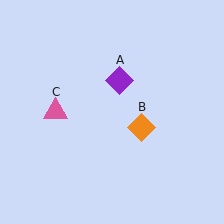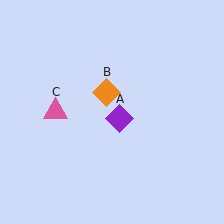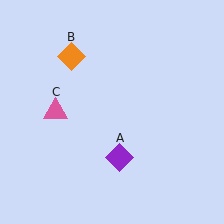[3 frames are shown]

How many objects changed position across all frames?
2 objects changed position: purple diamond (object A), orange diamond (object B).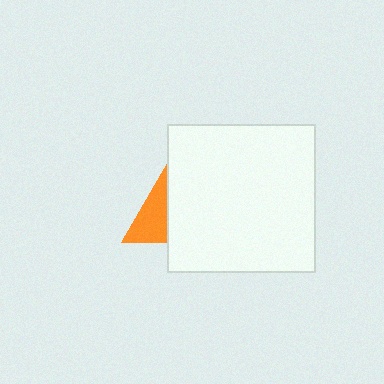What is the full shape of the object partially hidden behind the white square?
The partially hidden object is an orange triangle.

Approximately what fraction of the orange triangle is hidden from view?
Roughly 52% of the orange triangle is hidden behind the white square.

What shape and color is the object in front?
The object in front is a white square.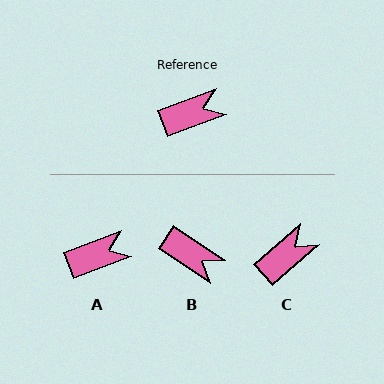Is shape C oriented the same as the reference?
No, it is off by about 21 degrees.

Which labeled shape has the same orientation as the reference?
A.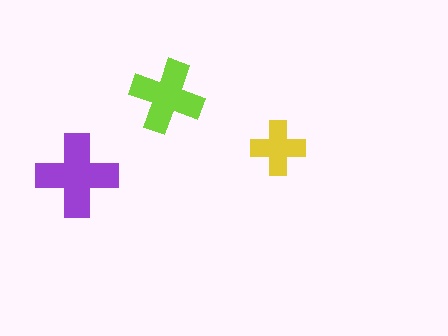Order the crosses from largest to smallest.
the purple one, the lime one, the yellow one.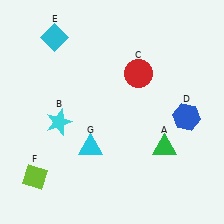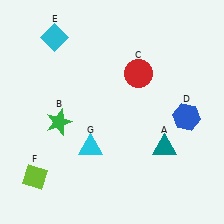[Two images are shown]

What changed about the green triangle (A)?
In Image 1, A is green. In Image 2, it changed to teal.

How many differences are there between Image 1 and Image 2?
There are 2 differences between the two images.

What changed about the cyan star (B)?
In Image 1, B is cyan. In Image 2, it changed to green.